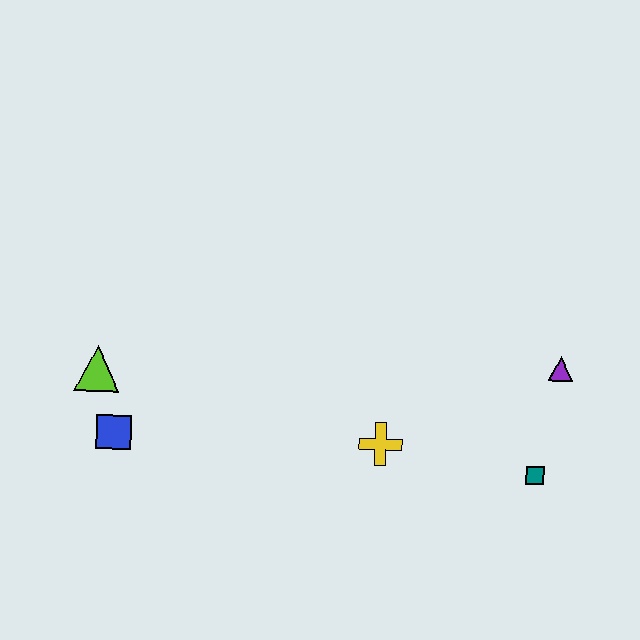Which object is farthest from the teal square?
The lime triangle is farthest from the teal square.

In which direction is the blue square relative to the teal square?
The blue square is to the left of the teal square.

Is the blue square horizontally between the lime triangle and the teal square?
Yes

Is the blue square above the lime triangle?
No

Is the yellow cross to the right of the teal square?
No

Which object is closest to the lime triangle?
The blue square is closest to the lime triangle.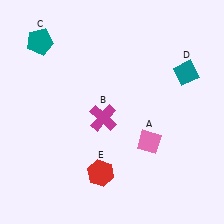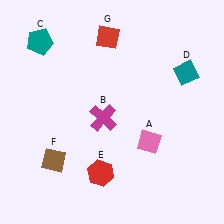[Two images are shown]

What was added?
A brown diamond (F), a red diamond (G) were added in Image 2.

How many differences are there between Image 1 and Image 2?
There are 2 differences between the two images.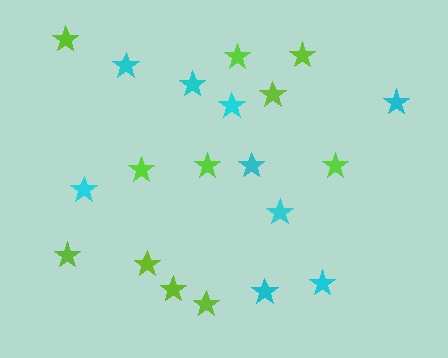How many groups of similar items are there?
There are 2 groups: one group of cyan stars (9) and one group of lime stars (11).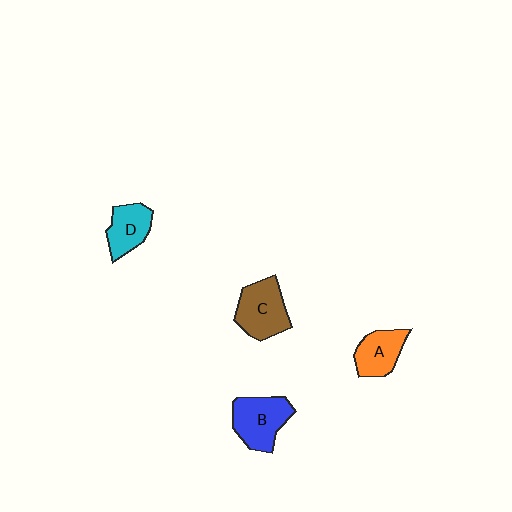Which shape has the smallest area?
Shape D (cyan).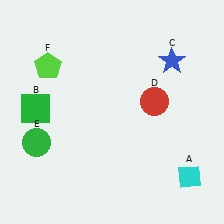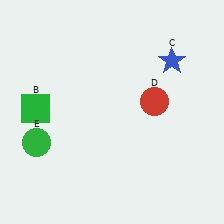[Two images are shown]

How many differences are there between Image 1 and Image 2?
There are 2 differences between the two images.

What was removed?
The lime pentagon (F), the cyan diamond (A) were removed in Image 2.